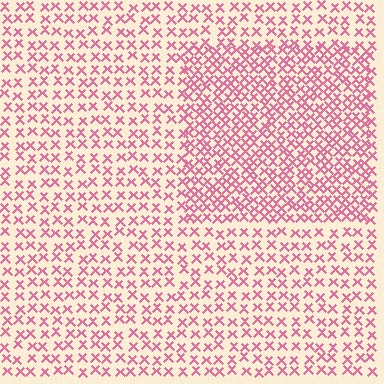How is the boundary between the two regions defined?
The boundary is defined by a change in element density (approximately 1.8x ratio). All elements are the same color, size, and shape.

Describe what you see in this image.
The image contains small pink elements arranged at two different densities. A rectangle-shaped region is visible where the elements are more densely packed than the surrounding area.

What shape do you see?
I see a rectangle.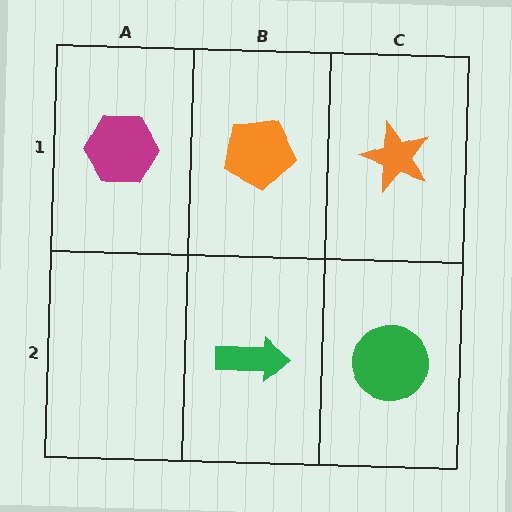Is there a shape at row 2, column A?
No, that cell is empty.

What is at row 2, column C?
A green circle.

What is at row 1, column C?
An orange star.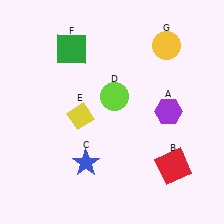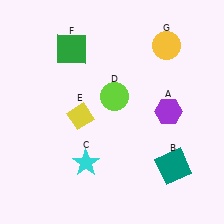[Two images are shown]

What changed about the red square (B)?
In Image 1, B is red. In Image 2, it changed to teal.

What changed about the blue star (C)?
In Image 1, C is blue. In Image 2, it changed to cyan.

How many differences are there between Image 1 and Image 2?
There are 2 differences between the two images.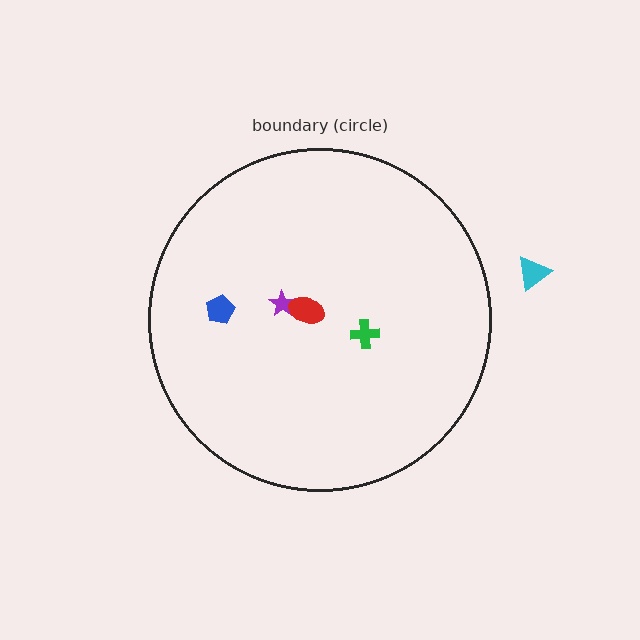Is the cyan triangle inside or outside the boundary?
Outside.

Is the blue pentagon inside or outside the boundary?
Inside.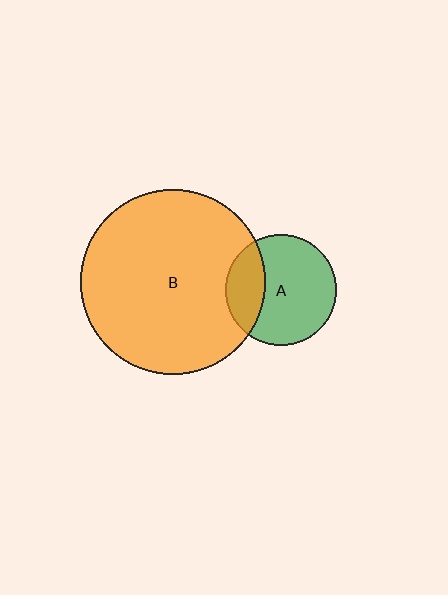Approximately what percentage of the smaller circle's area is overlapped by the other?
Approximately 25%.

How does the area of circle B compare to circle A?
Approximately 2.8 times.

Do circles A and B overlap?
Yes.